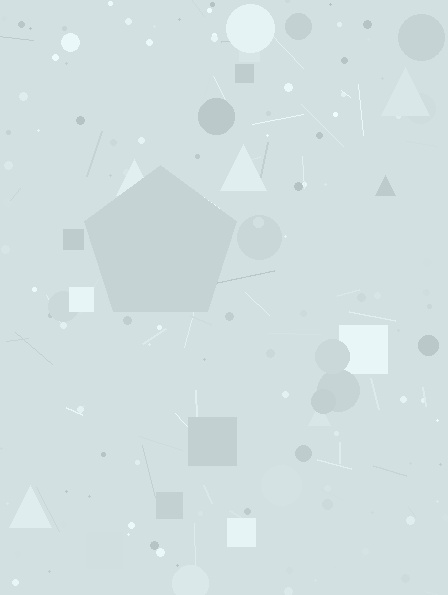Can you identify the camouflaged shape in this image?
The camouflaged shape is a pentagon.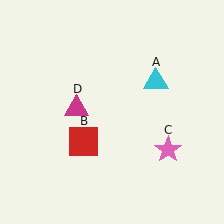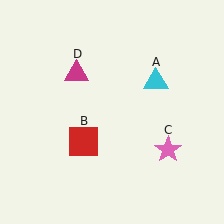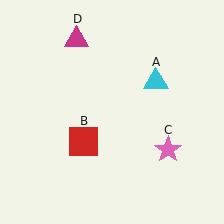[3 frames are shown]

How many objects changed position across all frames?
1 object changed position: magenta triangle (object D).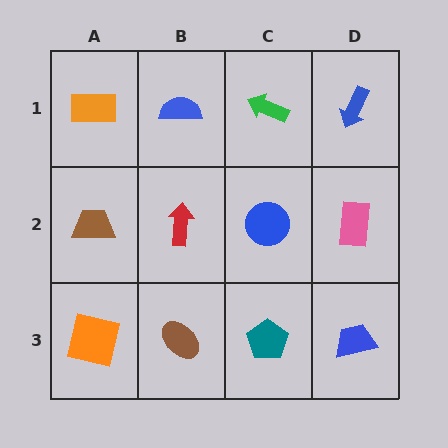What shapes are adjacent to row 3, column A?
A brown trapezoid (row 2, column A), a brown ellipse (row 3, column B).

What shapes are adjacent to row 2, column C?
A green arrow (row 1, column C), a teal pentagon (row 3, column C), a red arrow (row 2, column B), a pink rectangle (row 2, column D).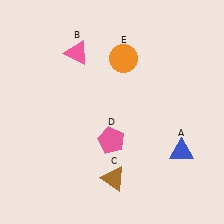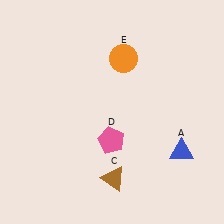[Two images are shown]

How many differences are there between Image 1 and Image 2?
There is 1 difference between the two images.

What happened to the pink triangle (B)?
The pink triangle (B) was removed in Image 2. It was in the top-left area of Image 1.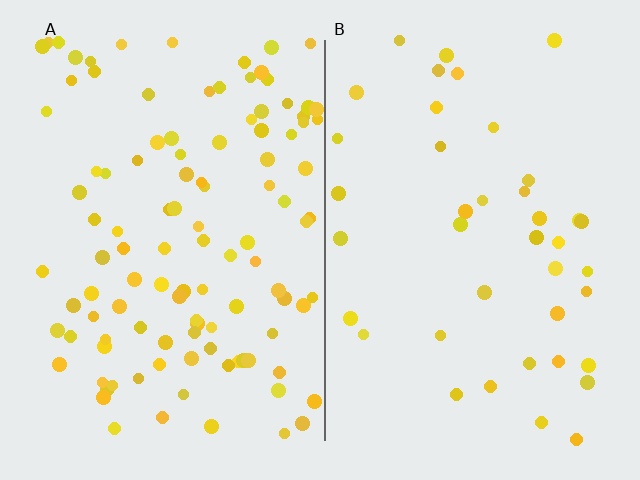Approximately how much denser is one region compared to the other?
Approximately 2.7× — region A over region B.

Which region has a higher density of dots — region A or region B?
A (the left).